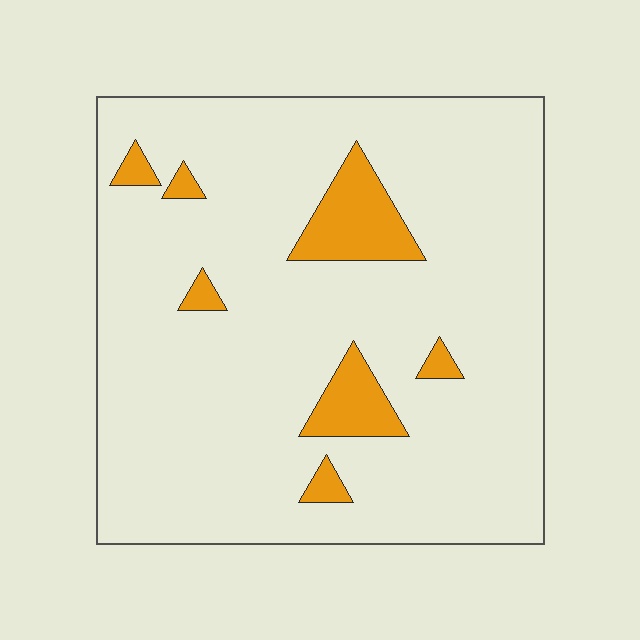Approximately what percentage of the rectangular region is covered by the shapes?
Approximately 10%.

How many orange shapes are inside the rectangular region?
7.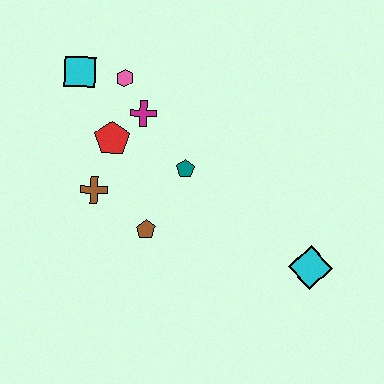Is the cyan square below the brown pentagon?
No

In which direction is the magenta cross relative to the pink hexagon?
The magenta cross is below the pink hexagon.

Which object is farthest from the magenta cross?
The cyan diamond is farthest from the magenta cross.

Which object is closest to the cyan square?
The pink hexagon is closest to the cyan square.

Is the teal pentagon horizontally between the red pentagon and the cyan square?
No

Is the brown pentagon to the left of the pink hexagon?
No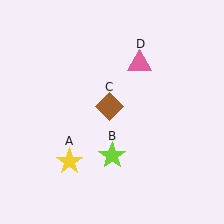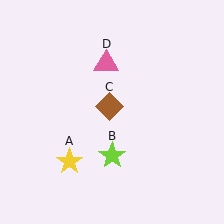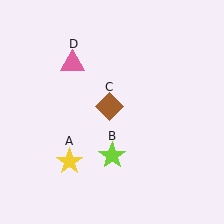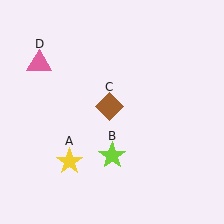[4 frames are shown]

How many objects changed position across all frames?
1 object changed position: pink triangle (object D).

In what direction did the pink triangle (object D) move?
The pink triangle (object D) moved left.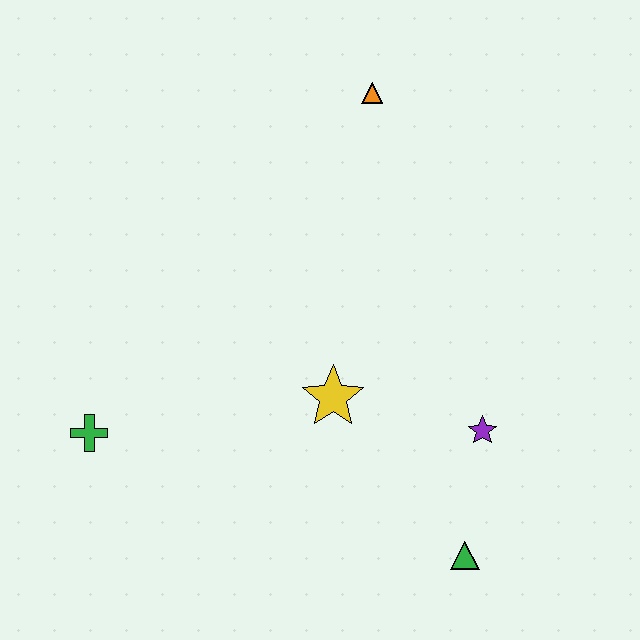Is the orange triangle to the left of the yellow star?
No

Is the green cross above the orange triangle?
No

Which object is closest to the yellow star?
The purple star is closest to the yellow star.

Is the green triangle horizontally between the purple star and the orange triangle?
Yes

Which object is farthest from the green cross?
The orange triangle is farthest from the green cross.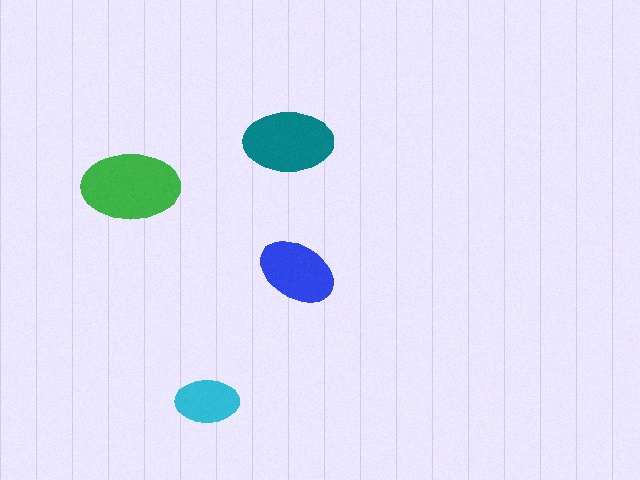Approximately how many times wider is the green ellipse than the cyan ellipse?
About 1.5 times wider.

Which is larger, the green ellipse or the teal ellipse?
The green one.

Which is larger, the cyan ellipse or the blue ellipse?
The blue one.